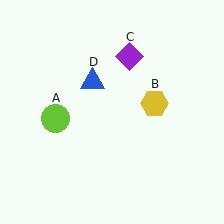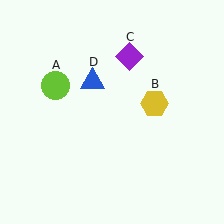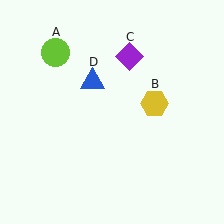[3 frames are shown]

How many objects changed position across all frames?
1 object changed position: lime circle (object A).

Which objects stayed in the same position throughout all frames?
Yellow hexagon (object B) and purple diamond (object C) and blue triangle (object D) remained stationary.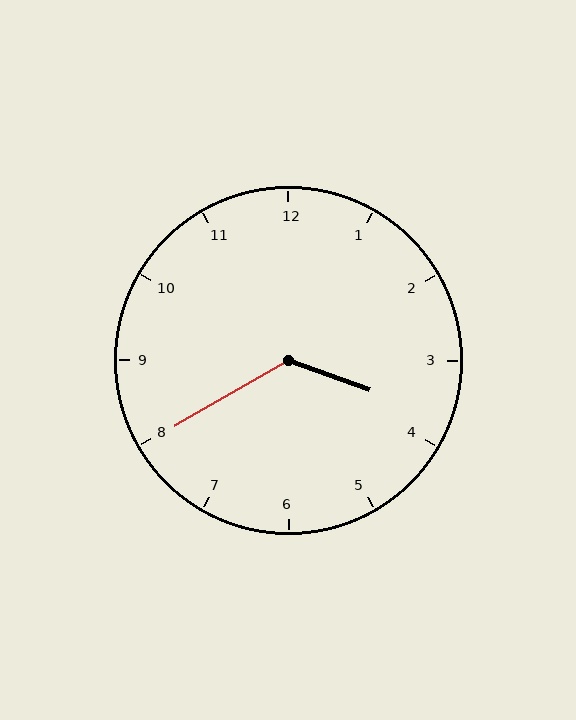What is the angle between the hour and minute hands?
Approximately 130 degrees.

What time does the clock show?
3:40.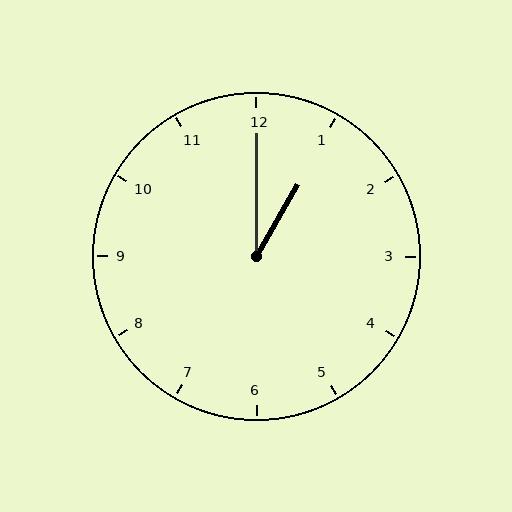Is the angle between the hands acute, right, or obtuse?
It is acute.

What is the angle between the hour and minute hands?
Approximately 30 degrees.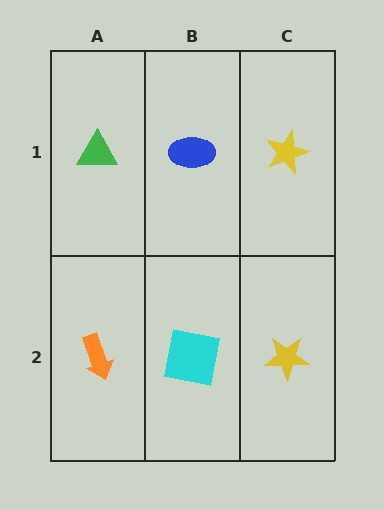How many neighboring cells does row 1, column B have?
3.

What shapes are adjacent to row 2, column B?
A blue ellipse (row 1, column B), an orange arrow (row 2, column A), a yellow star (row 2, column C).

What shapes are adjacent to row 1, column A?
An orange arrow (row 2, column A), a blue ellipse (row 1, column B).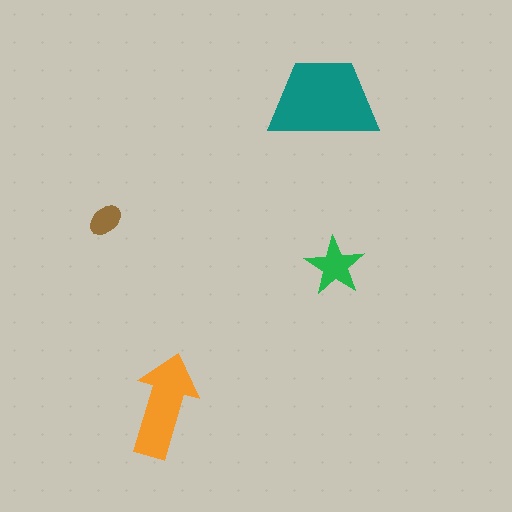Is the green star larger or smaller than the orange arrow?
Smaller.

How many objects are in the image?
There are 4 objects in the image.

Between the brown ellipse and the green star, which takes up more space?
The green star.